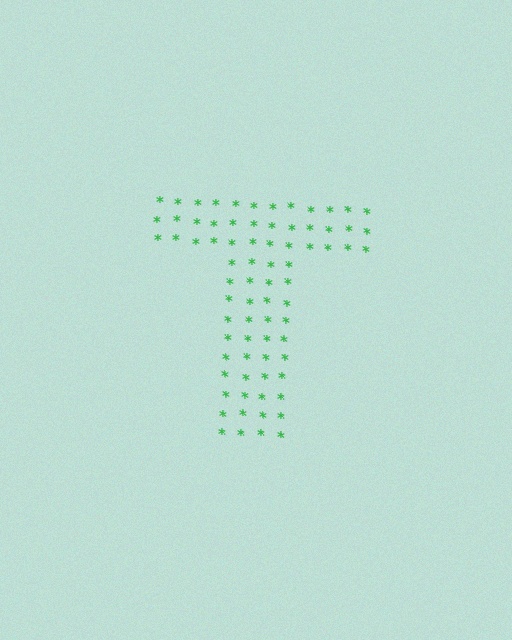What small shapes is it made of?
It is made of small asterisks.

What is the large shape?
The large shape is the letter T.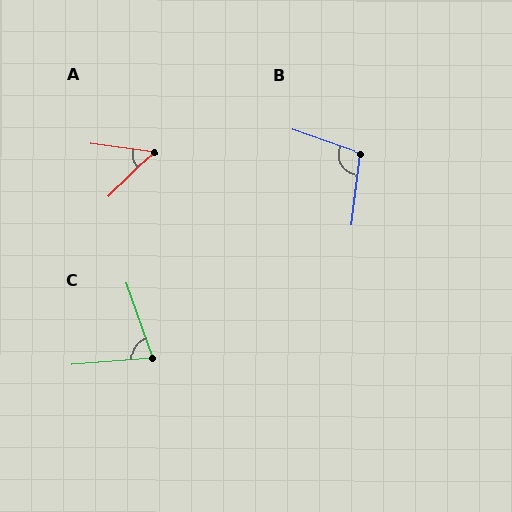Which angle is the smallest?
A, at approximately 52 degrees.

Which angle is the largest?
B, at approximately 102 degrees.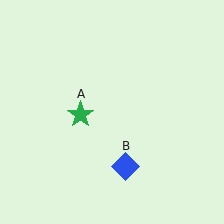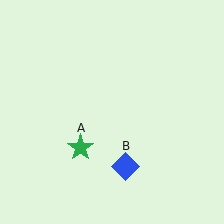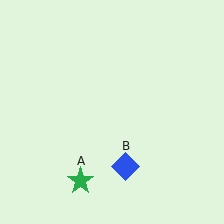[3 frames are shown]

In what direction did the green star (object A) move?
The green star (object A) moved down.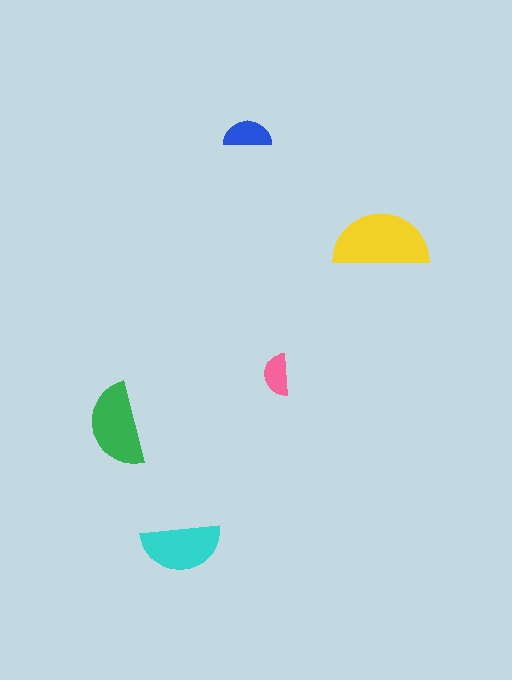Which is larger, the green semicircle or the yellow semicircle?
The yellow one.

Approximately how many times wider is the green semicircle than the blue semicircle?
About 2 times wider.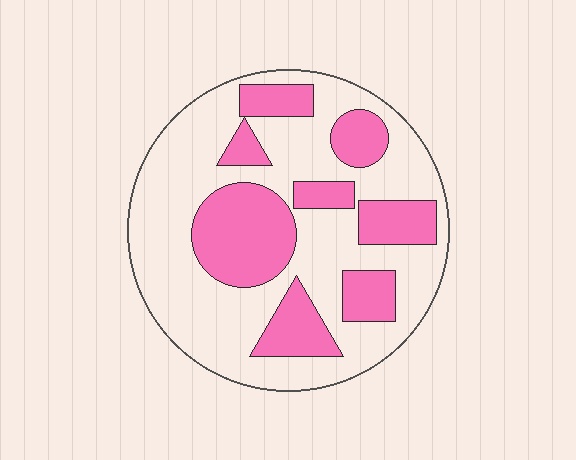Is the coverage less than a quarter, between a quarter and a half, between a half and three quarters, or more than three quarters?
Between a quarter and a half.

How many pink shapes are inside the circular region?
8.